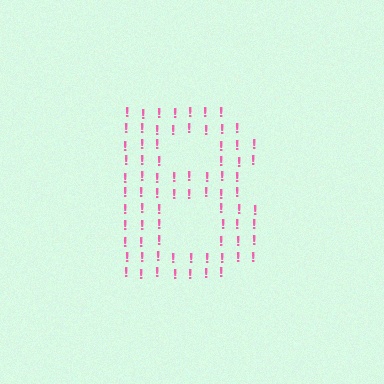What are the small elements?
The small elements are exclamation marks.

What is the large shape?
The large shape is the letter B.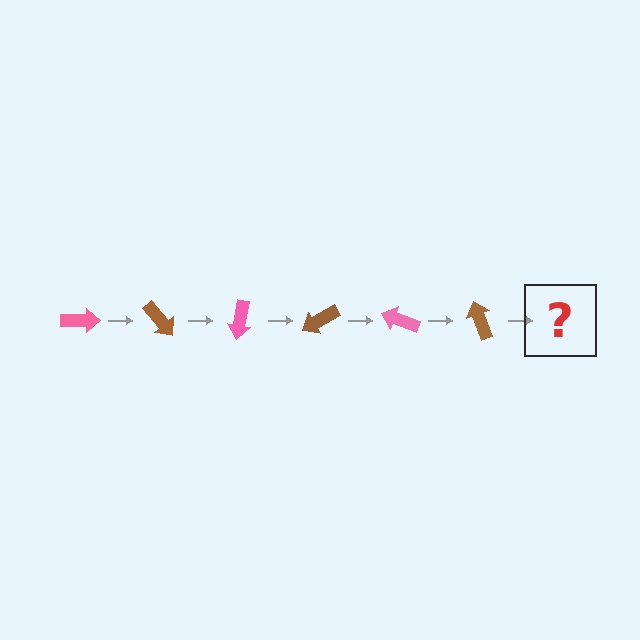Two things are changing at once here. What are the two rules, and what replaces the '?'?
The two rules are that it rotates 50 degrees each step and the color cycles through pink and brown. The '?' should be a pink arrow, rotated 300 degrees from the start.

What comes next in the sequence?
The next element should be a pink arrow, rotated 300 degrees from the start.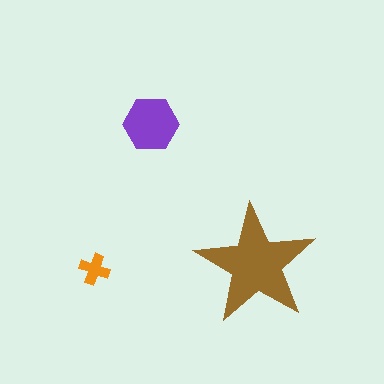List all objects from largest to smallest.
The brown star, the purple hexagon, the orange cross.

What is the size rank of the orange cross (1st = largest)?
3rd.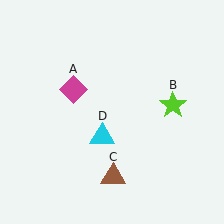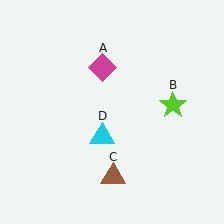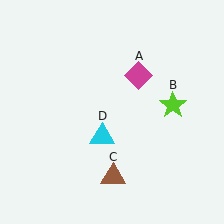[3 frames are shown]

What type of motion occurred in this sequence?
The magenta diamond (object A) rotated clockwise around the center of the scene.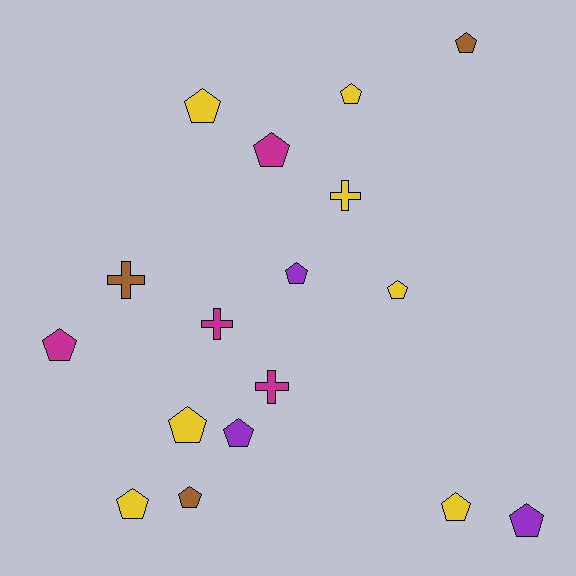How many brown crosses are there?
There is 1 brown cross.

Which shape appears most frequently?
Pentagon, with 13 objects.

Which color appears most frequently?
Yellow, with 7 objects.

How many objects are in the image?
There are 17 objects.